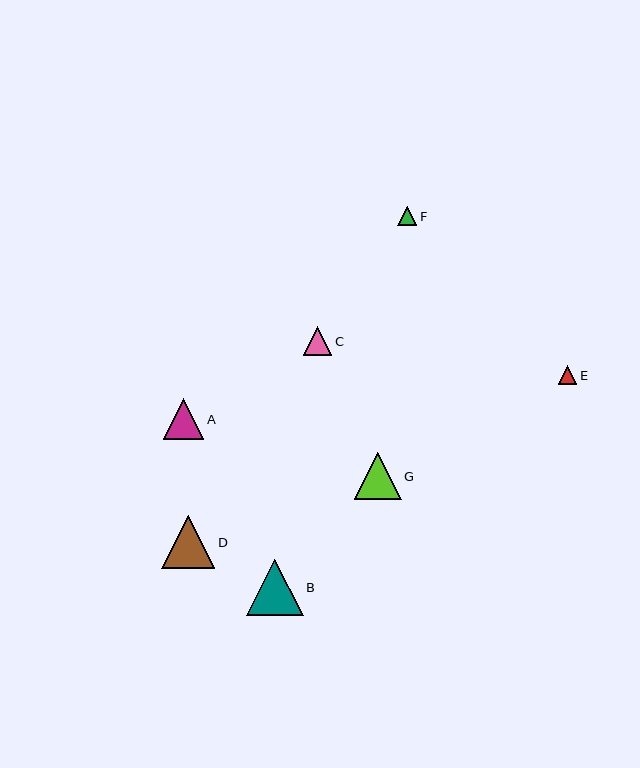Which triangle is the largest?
Triangle B is the largest with a size of approximately 56 pixels.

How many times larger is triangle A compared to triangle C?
Triangle A is approximately 1.4 times the size of triangle C.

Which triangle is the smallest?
Triangle E is the smallest with a size of approximately 19 pixels.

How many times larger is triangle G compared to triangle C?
Triangle G is approximately 1.6 times the size of triangle C.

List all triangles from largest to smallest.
From largest to smallest: B, D, G, A, C, F, E.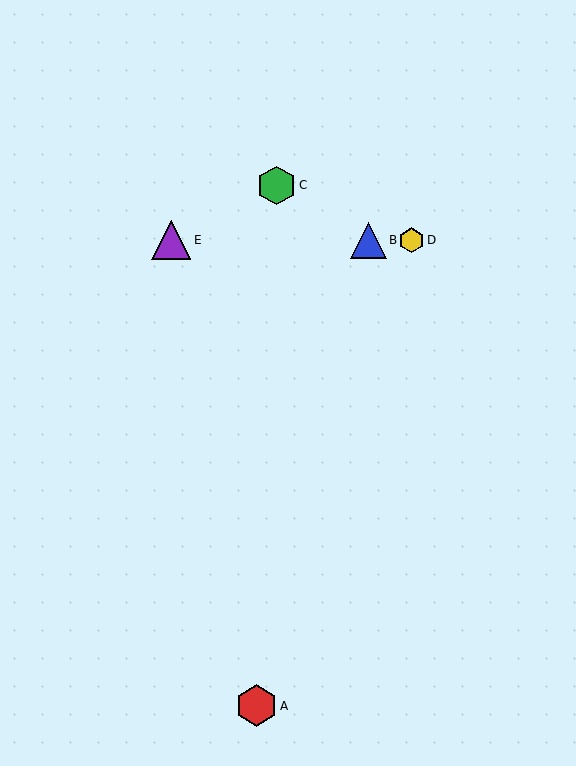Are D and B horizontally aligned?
Yes, both are at y≈240.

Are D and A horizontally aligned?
No, D is at y≈240 and A is at y≈706.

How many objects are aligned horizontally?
3 objects (B, D, E) are aligned horizontally.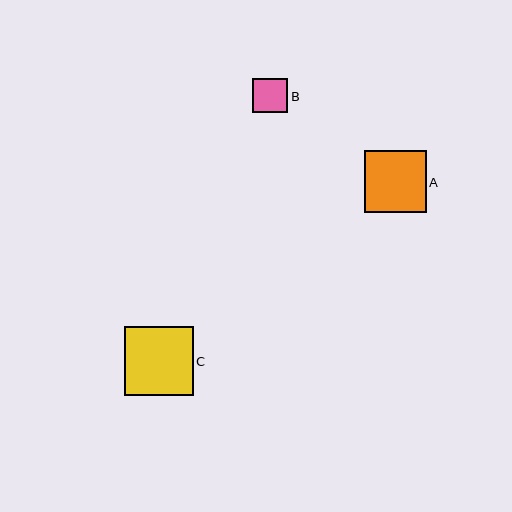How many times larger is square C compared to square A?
Square C is approximately 1.1 times the size of square A.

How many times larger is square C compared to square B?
Square C is approximately 2.0 times the size of square B.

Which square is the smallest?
Square B is the smallest with a size of approximately 35 pixels.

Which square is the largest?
Square C is the largest with a size of approximately 69 pixels.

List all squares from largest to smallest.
From largest to smallest: C, A, B.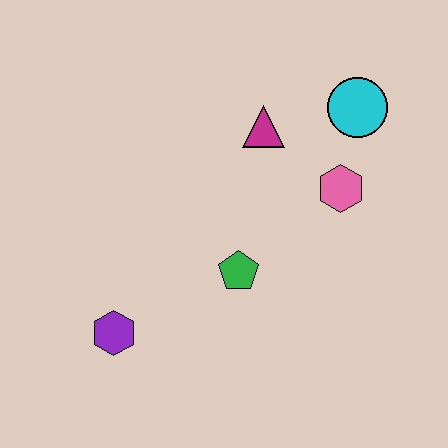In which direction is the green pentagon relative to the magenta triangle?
The green pentagon is below the magenta triangle.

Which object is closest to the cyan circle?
The pink hexagon is closest to the cyan circle.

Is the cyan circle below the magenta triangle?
No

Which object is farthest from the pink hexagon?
The purple hexagon is farthest from the pink hexagon.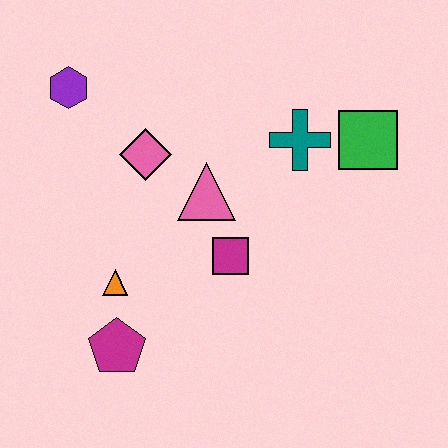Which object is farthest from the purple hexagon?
The green square is farthest from the purple hexagon.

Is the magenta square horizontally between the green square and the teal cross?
No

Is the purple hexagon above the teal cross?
Yes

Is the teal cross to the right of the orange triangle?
Yes